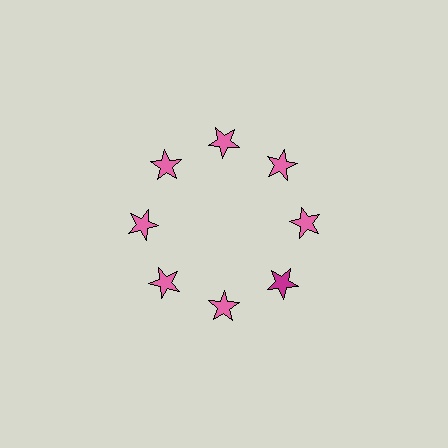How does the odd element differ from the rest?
It has a different color: magenta instead of pink.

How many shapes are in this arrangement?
There are 8 shapes arranged in a ring pattern.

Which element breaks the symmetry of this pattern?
The magenta star at roughly the 4 o'clock position breaks the symmetry. All other shapes are pink stars.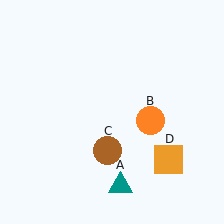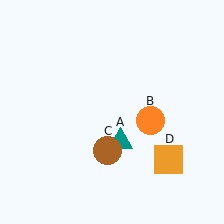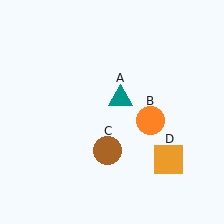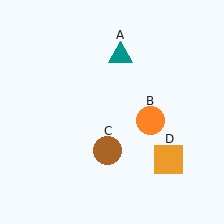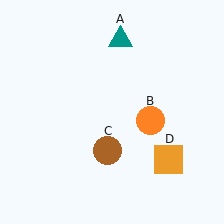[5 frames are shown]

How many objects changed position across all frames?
1 object changed position: teal triangle (object A).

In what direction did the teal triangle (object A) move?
The teal triangle (object A) moved up.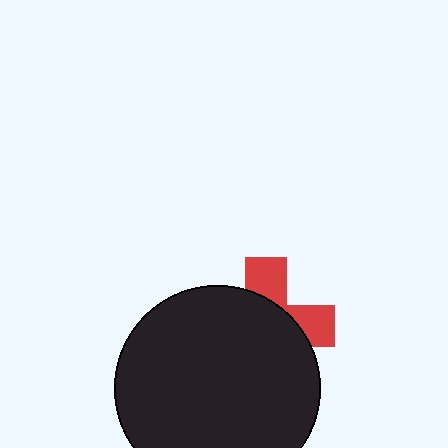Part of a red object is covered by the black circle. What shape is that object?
It is a cross.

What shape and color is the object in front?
The object in front is a black circle.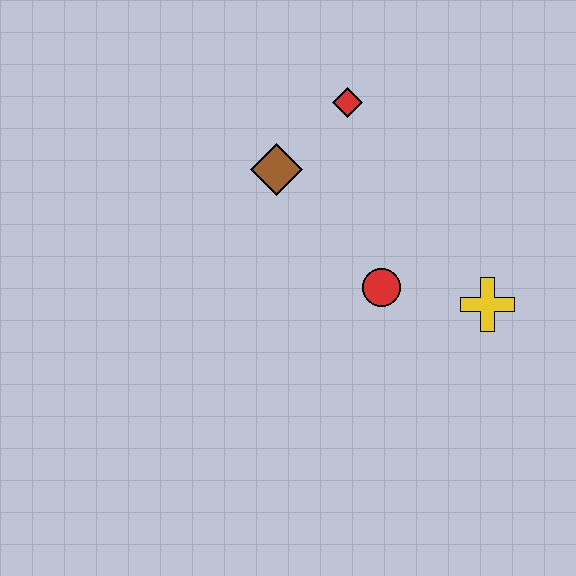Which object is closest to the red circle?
The yellow cross is closest to the red circle.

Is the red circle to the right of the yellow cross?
No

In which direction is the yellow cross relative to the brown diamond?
The yellow cross is to the right of the brown diamond.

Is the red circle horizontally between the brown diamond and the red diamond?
No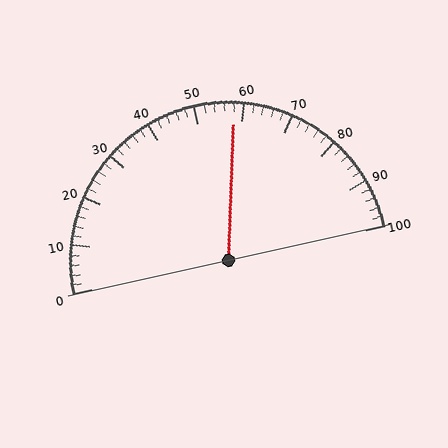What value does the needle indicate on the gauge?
The needle indicates approximately 58.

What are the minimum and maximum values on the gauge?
The gauge ranges from 0 to 100.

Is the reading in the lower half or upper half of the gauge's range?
The reading is in the upper half of the range (0 to 100).